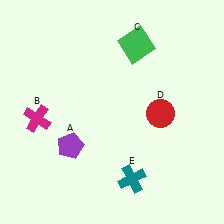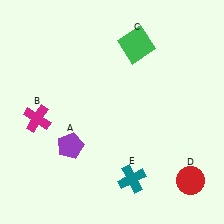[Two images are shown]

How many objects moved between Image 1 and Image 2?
1 object moved between the two images.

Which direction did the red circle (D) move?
The red circle (D) moved down.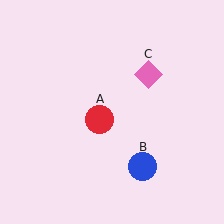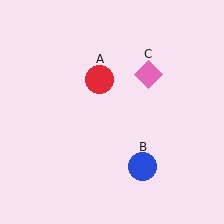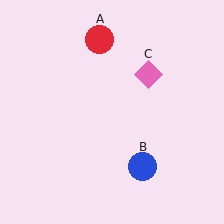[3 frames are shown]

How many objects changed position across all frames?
1 object changed position: red circle (object A).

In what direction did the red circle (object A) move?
The red circle (object A) moved up.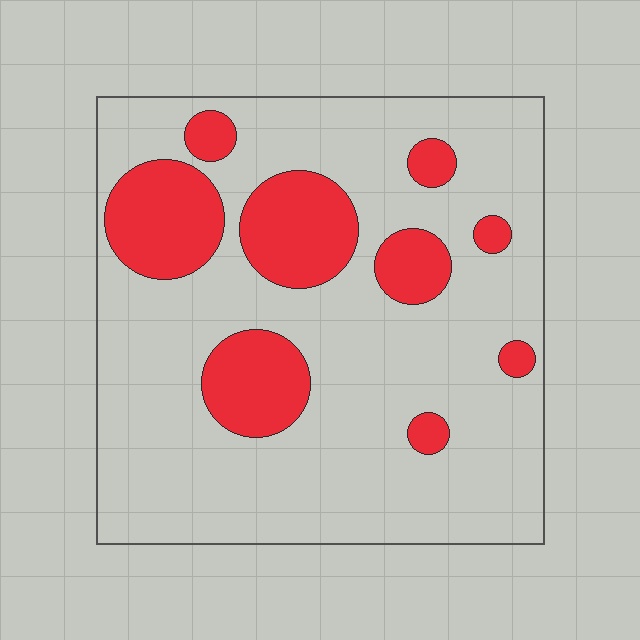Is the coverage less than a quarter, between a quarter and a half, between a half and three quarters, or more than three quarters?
Less than a quarter.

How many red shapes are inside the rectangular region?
9.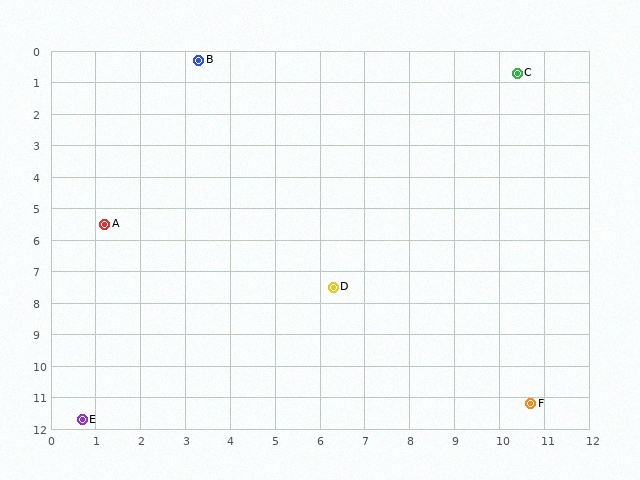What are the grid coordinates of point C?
Point C is at approximately (10.4, 0.7).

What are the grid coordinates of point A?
Point A is at approximately (1.2, 5.5).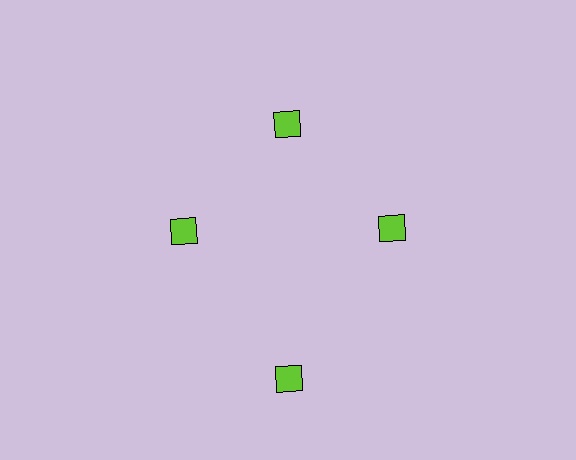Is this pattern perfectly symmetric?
No. The 4 lime diamonds are arranged in a ring, but one element near the 6 o'clock position is pushed outward from the center, breaking the 4-fold rotational symmetry.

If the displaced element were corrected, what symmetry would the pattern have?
It would have 4-fold rotational symmetry — the pattern would map onto itself every 90 degrees.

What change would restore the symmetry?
The symmetry would be restored by moving it inward, back onto the ring so that all 4 diamonds sit at equal angles and equal distance from the center.